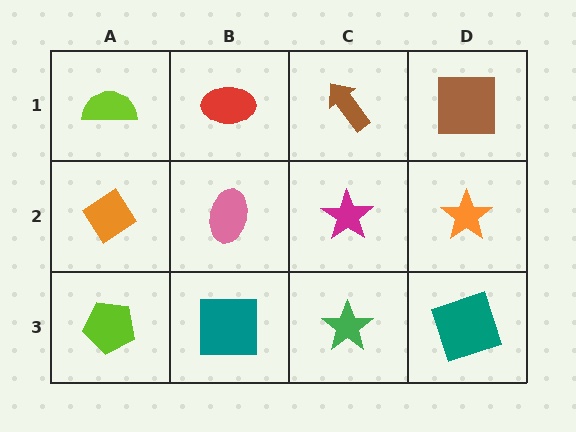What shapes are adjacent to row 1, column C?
A magenta star (row 2, column C), a red ellipse (row 1, column B), a brown square (row 1, column D).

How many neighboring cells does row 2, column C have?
4.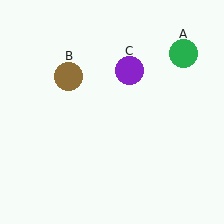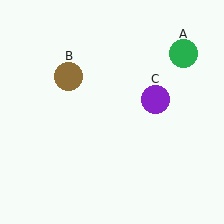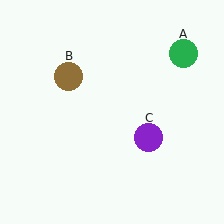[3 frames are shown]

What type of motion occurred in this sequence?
The purple circle (object C) rotated clockwise around the center of the scene.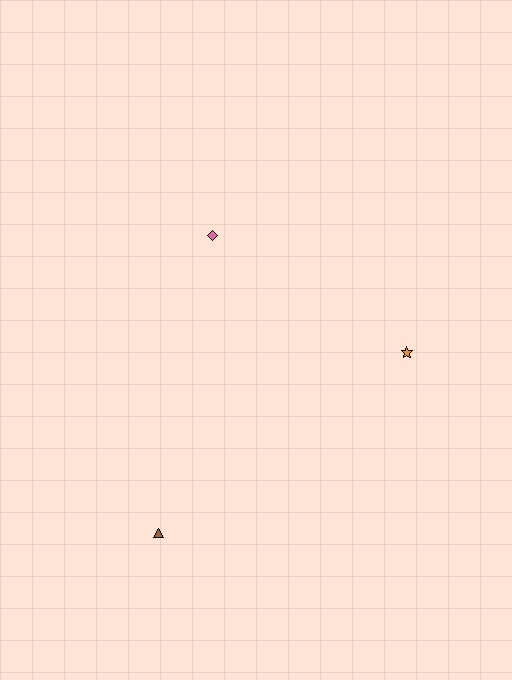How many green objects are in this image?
There are no green objects.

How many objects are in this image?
There are 3 objects.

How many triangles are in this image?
There is 1 triangle.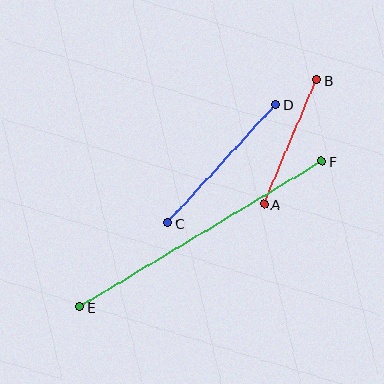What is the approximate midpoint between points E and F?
The midpoint is at approximately (201, 234) pixels.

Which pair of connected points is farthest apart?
Points E and F are farthest apart.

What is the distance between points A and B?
The distance is approximately 135 pixels.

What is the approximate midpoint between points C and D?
The midpoint is at approximately (222, 164) pixels.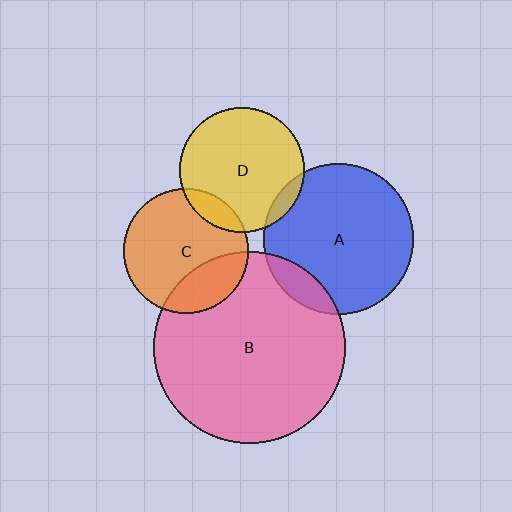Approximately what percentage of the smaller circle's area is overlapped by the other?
Approximately 5%.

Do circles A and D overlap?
Yes.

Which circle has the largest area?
Circle B (pink).